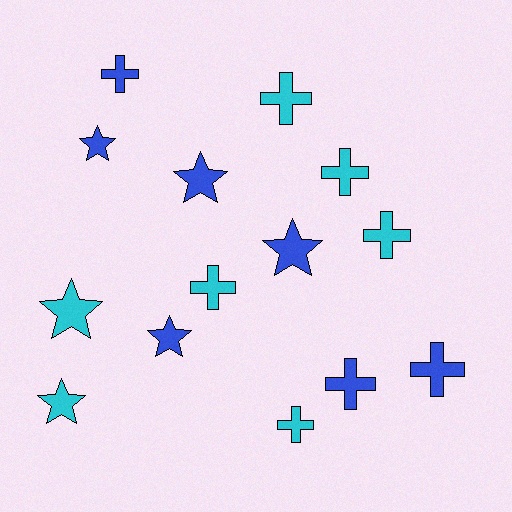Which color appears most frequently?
Cyan, with 7 objects.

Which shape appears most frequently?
Cross, with 8 objects.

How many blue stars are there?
There are 4 blue stars.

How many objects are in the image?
There are 14 objects.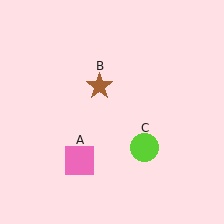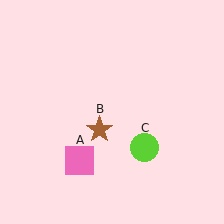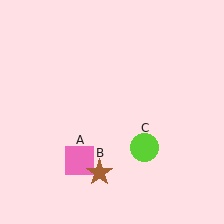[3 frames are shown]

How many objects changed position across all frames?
1 object changed position: brown star (object B).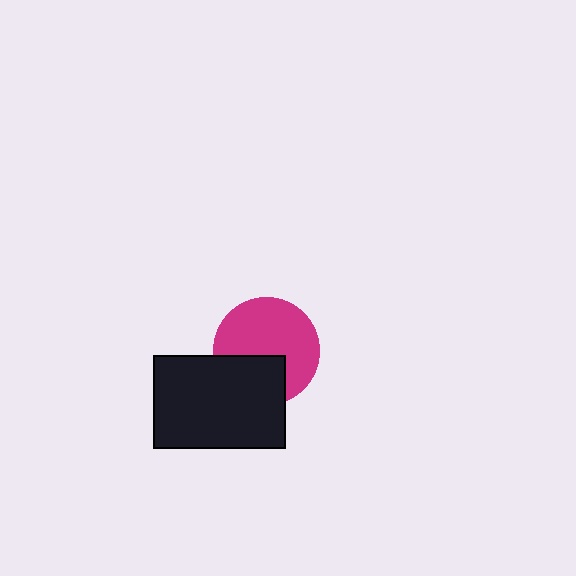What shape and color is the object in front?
The object in front is a black rectangle.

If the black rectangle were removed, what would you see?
You would see the complete magenta circle.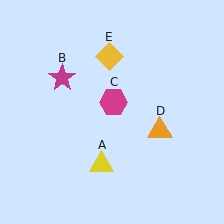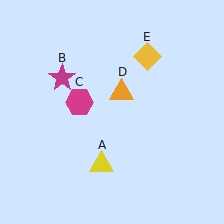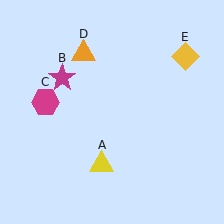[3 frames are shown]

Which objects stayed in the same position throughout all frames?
Yellow triangle (object A) and magenta star (object B) remained stationary.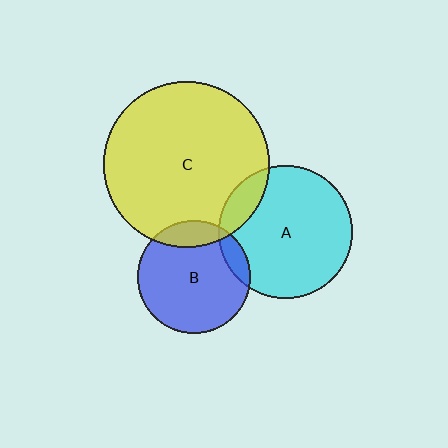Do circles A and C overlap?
Yes.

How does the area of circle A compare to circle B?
Approximately 1.4 times.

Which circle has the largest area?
Circle C (yellow).